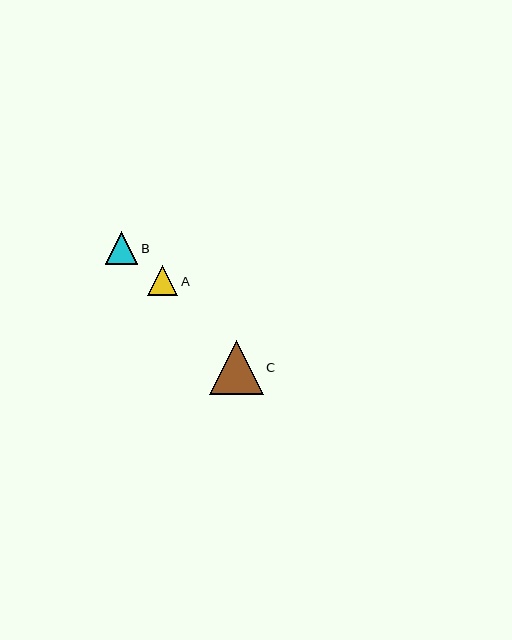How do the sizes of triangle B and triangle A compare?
Triangle B and triangle A are approximately the same size.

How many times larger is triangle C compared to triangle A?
Triangle C is approximately 1.8 times the size of triangle A.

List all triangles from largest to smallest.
From largest to smallest: C, B, A.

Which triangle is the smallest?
Triangle A is the smallest with a size of approximately 30 pixels.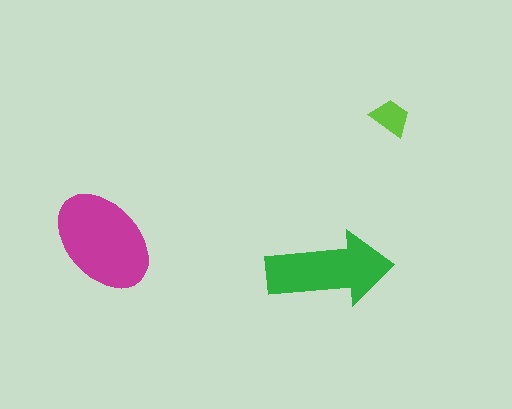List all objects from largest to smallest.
The magenta ellipse, the green arrow, the lime trapezoid.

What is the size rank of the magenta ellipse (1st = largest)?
1st.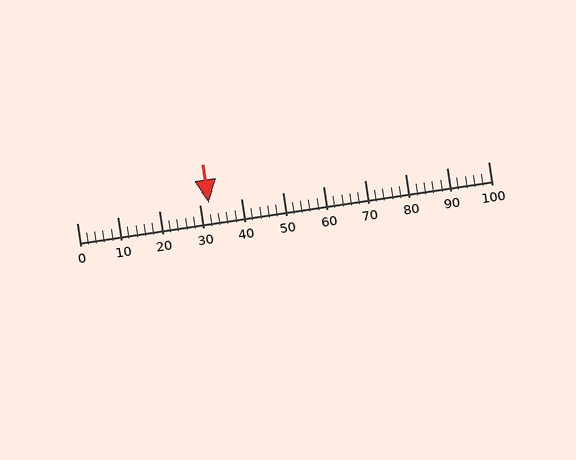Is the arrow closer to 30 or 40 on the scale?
The arrow is closer to 30.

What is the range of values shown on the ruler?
The ruler shows values from 0 to 100.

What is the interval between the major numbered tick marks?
The major tick marks are spaced 10 units apart.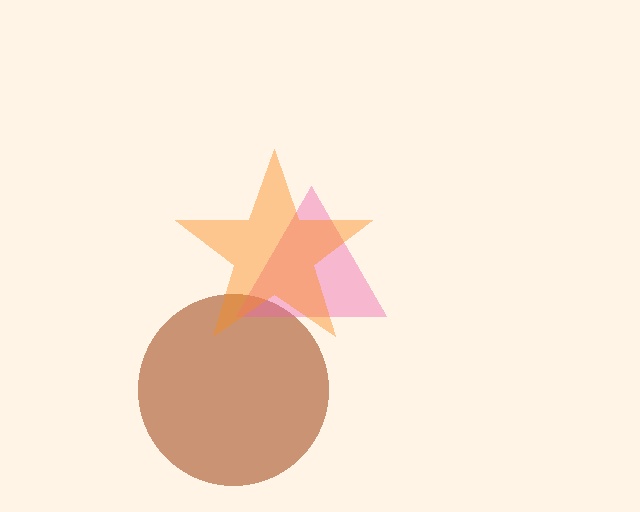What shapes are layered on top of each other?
The layered shapes are: a brown circle, a pink triangle, an orange star.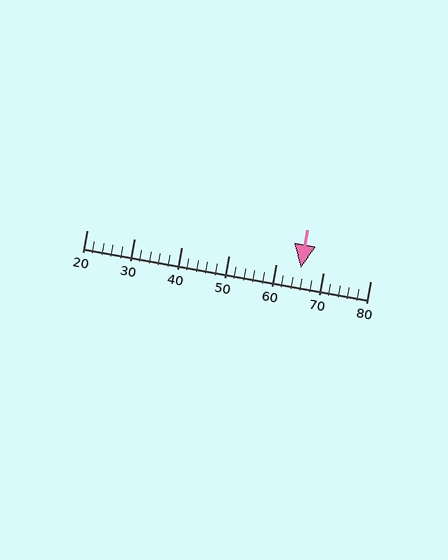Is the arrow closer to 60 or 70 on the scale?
The arrow is closer to 70.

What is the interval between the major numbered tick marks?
The major tick marks are spaced 10 units apart.